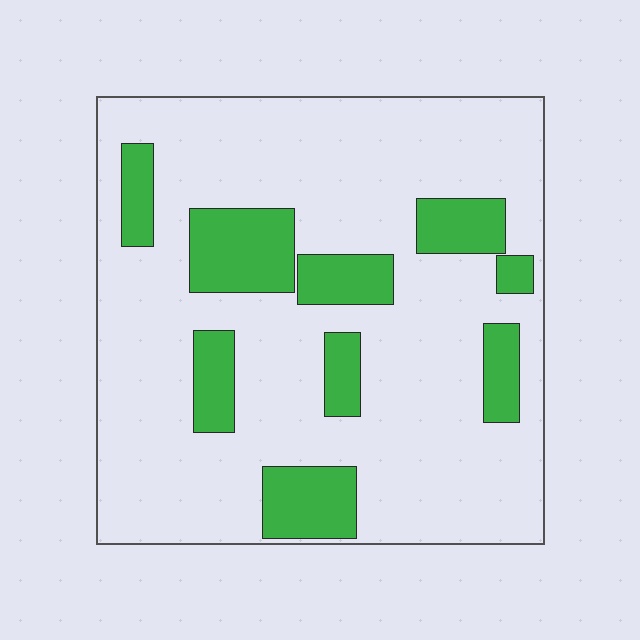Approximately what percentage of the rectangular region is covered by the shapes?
Approximately 20%.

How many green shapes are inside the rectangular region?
9.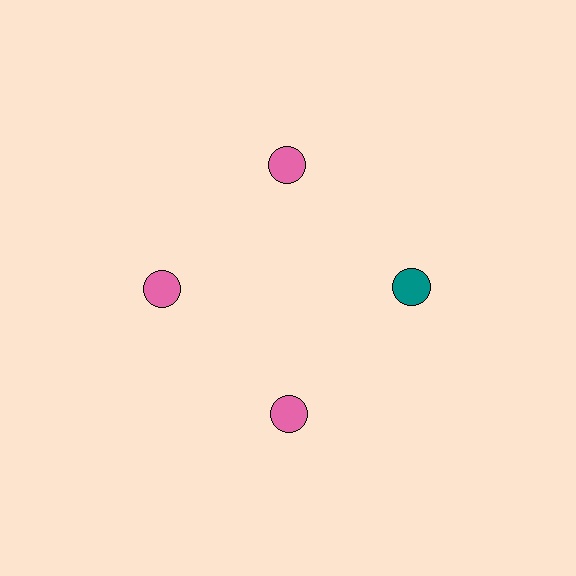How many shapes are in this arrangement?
There are 4 shapes arranged in a ring pattern.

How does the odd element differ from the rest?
It has a different color: teal instead of pink.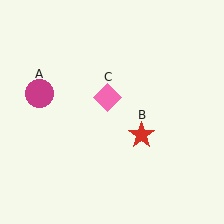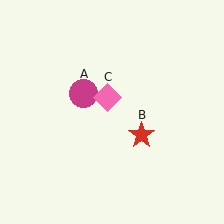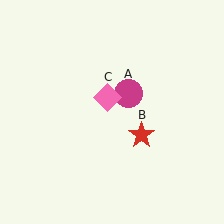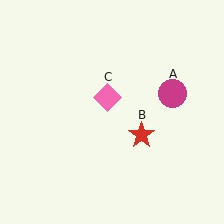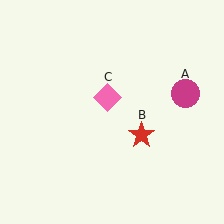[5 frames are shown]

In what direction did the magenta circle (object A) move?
The magenta circle (object A) moved right.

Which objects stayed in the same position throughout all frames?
Red star (object B) and pink diamond (object C) remained stationary.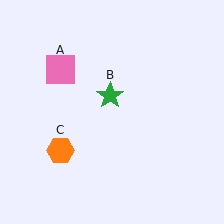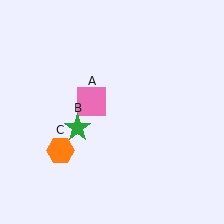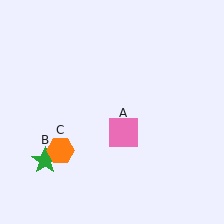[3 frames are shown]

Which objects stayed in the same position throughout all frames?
Orange hexagon (object C) remained stationary.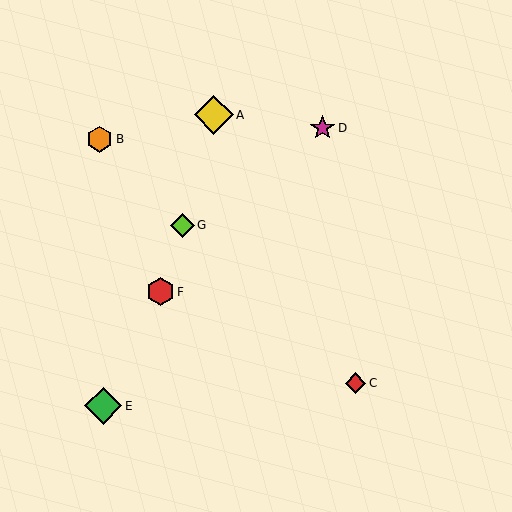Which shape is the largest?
The yellow diamond (labeled A) is the largest.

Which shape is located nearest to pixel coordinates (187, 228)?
The lime diamond (labeled G) at (182, 225) is nearest to that location.